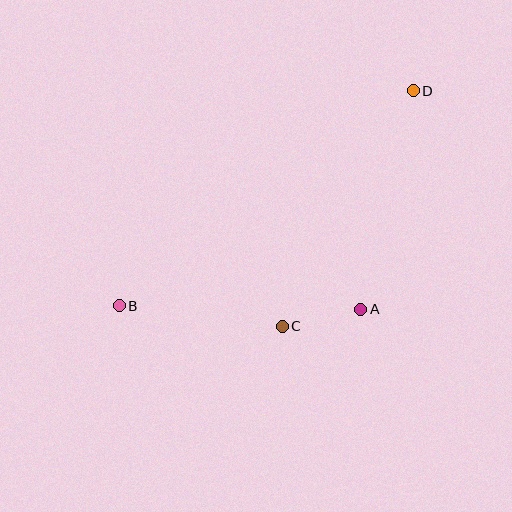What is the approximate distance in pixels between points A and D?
The distance between A and D is approximately 225 pixels.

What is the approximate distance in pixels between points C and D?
The distance between C and D is approximately 270 pixels.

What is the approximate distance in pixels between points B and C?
The distance between B and C is approximately 164 pixels.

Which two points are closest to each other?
Points A and C are closest to each other.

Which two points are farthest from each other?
Points B and D are farthest from each other.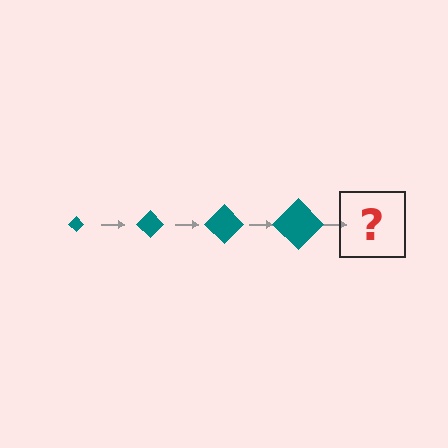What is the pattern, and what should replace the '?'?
The pattern is that the diamond gets progressively larger each step. The '?' should be a teal diamond, larger than the previous one.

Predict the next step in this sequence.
The next step is a teal diamond, larger than the previous one.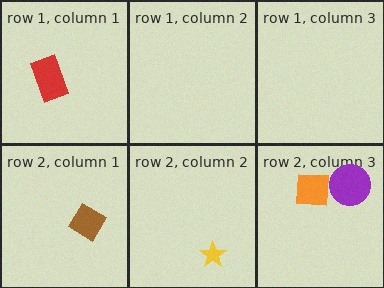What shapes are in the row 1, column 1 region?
The red rectangle.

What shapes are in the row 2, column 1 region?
The brown diamond.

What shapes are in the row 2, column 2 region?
The yellow star.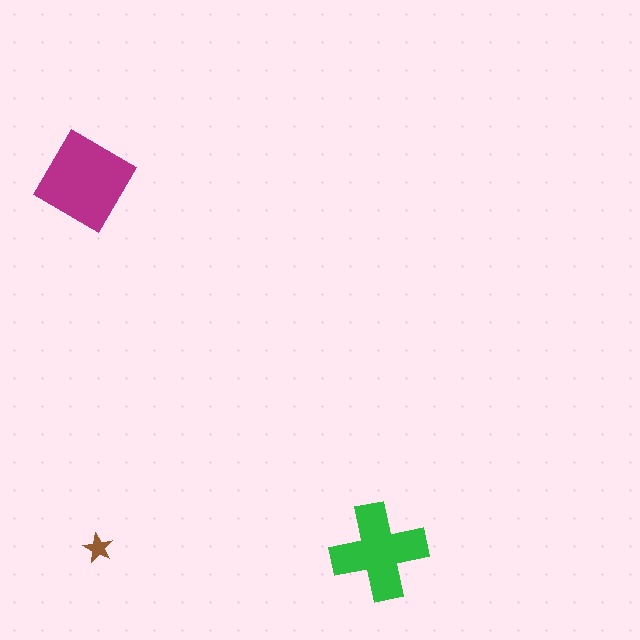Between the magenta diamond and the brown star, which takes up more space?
The magenta diamond.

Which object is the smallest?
The brown star.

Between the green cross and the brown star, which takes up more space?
The green cross.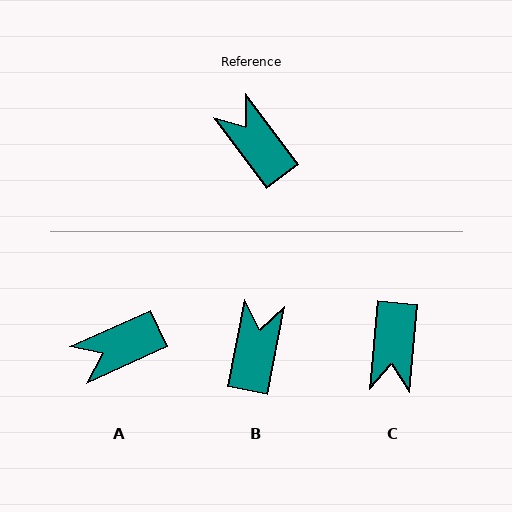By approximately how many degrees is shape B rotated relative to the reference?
Approximately 48 degrees clockwise.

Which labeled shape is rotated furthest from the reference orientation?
C, about 138 degrees away.